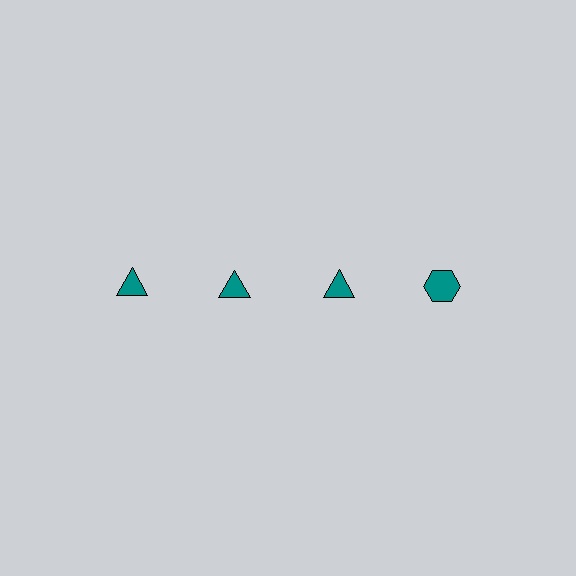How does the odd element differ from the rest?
It has a different shape: hexagon instead of triangle.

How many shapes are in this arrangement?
There are 4 shapes arranged in a grid pattern.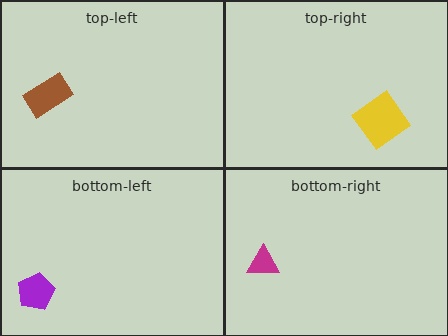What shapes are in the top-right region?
The yellow diamond.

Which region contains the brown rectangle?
The top-left region.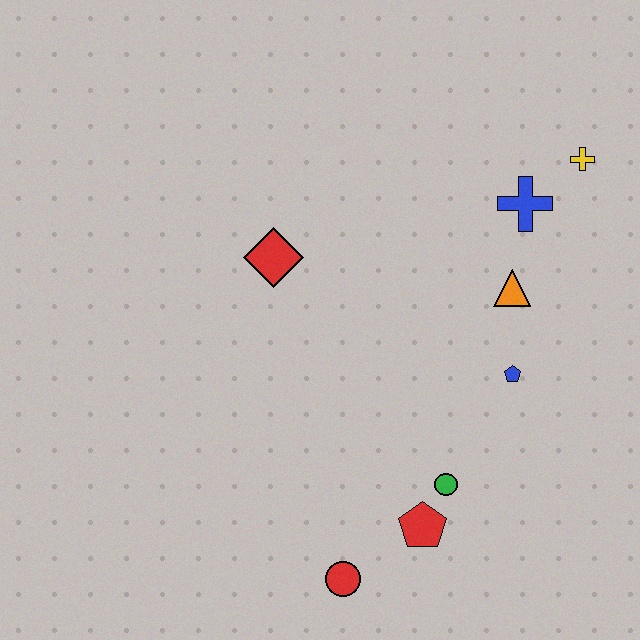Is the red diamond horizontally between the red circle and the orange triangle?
No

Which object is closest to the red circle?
The red pentagon is closest to the red circle.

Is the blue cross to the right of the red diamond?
Yes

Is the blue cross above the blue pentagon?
Yes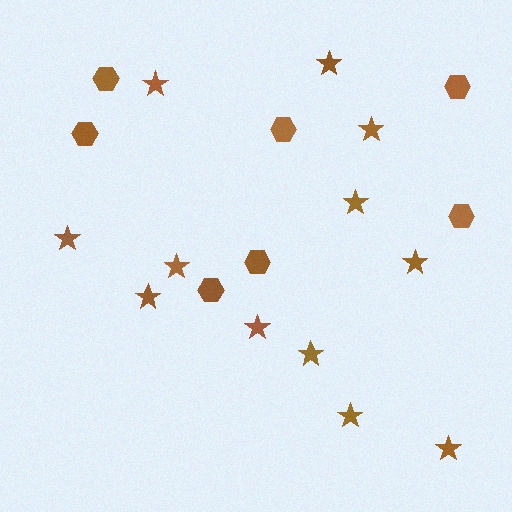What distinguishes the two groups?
There are 2 groups: one group of stars (12) and one group of hexagons (7).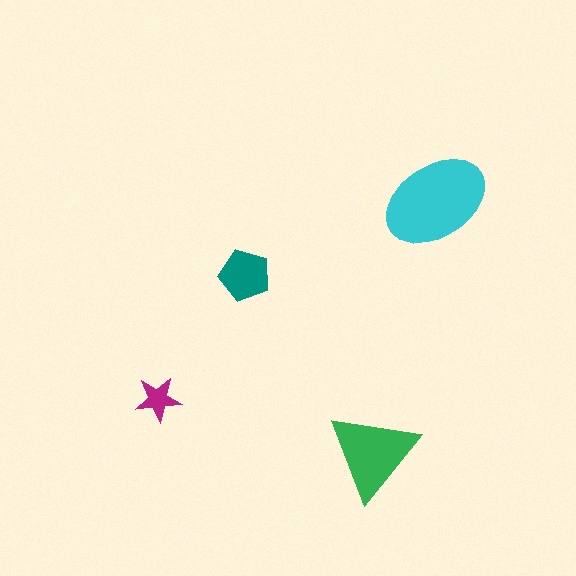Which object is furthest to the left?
The magenta star is leftmost.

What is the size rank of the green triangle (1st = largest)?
2nd.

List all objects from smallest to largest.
The magenta star, the teal pentagon, the green triangle, the cyan ellipse.